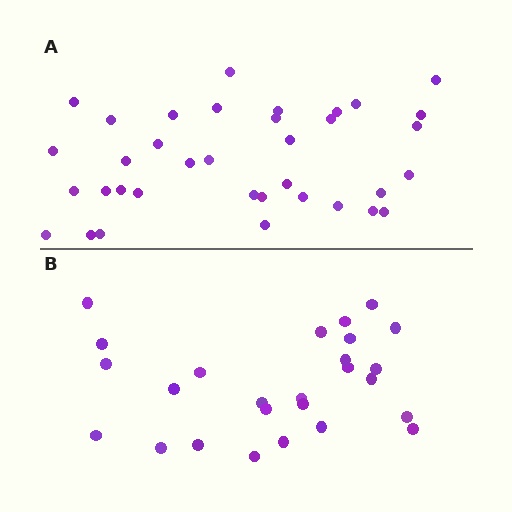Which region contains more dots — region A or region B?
Region A (the top region) has more dots.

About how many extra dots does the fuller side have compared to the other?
Region A has roughly 10 or so more dots than region B.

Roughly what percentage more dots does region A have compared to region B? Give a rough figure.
About 40% more.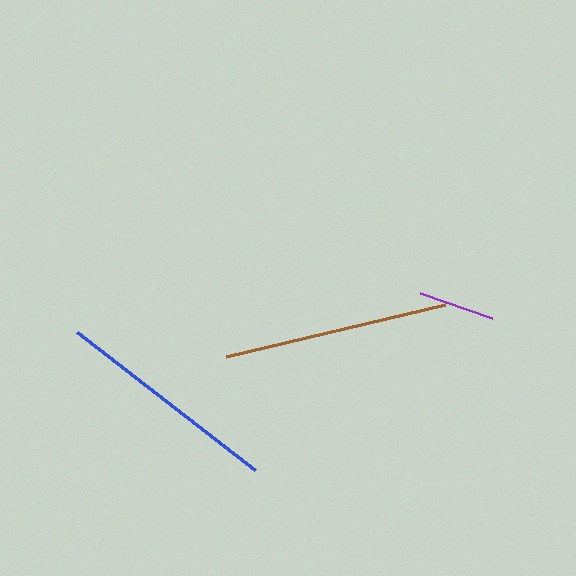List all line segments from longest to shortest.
From longest to shortest: blue, brown, purple.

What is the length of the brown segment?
The brown segment is approximately 225 pixels long.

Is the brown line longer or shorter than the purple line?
The brown line is longer than the purple line.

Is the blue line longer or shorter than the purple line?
The blue line is longer than the purple line.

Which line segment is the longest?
The blue line is the longest at approximately 225 pixels.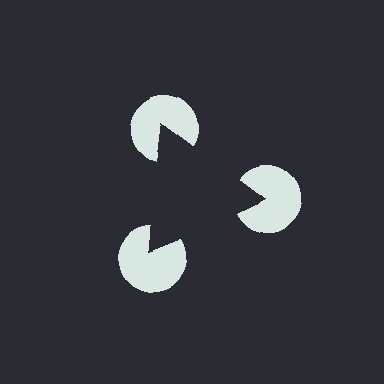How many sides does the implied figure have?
3 sides.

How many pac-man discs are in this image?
There are 3 — one at each vertex of the illusory triangle.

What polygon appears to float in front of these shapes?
An illusory triangle — its edges are inferred from the aligned wedge cuts in the pac-man discs, not physically drawn.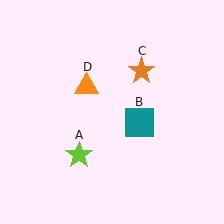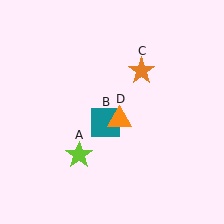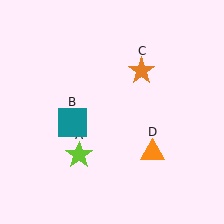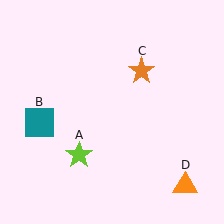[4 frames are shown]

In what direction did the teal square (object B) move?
The teal square (object B) moved left.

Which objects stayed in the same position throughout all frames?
Lime star (object A) and orange star (object C) remained stationary.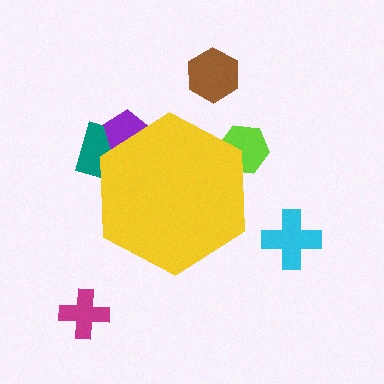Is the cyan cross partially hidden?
No, the cyan cross is fully visible.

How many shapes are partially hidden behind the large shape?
3 shapes are partially hidden.